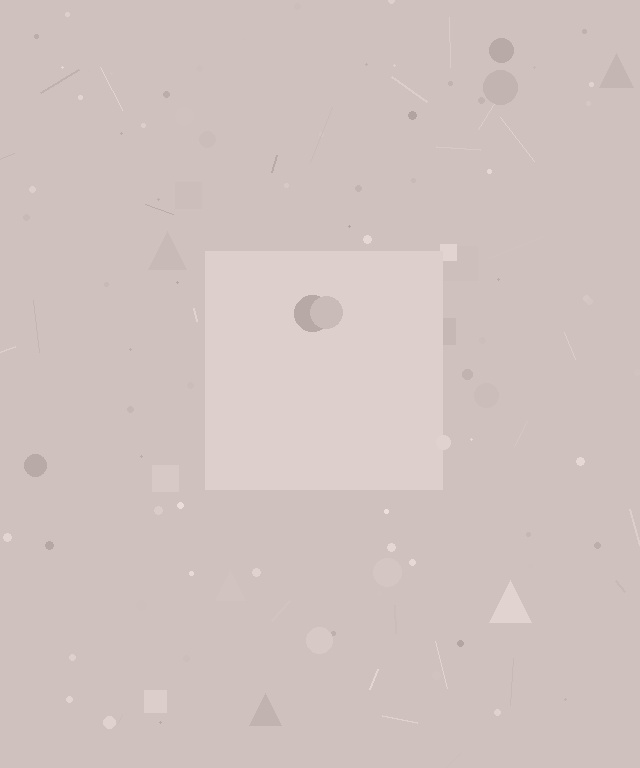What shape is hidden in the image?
A square is hidden in the image.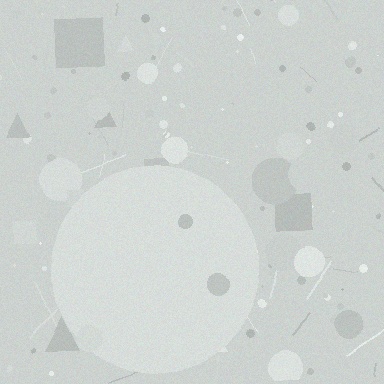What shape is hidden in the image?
A circle is hidden in the image.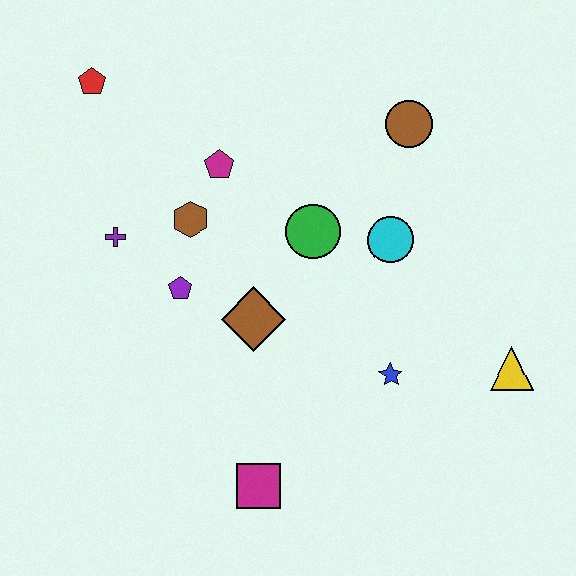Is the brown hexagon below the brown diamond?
No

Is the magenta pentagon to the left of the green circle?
Yes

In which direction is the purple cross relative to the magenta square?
The purple cross is above the magenta square.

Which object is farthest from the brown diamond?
The red pentagon is farthest from the brown diamond.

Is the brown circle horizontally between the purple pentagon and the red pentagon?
No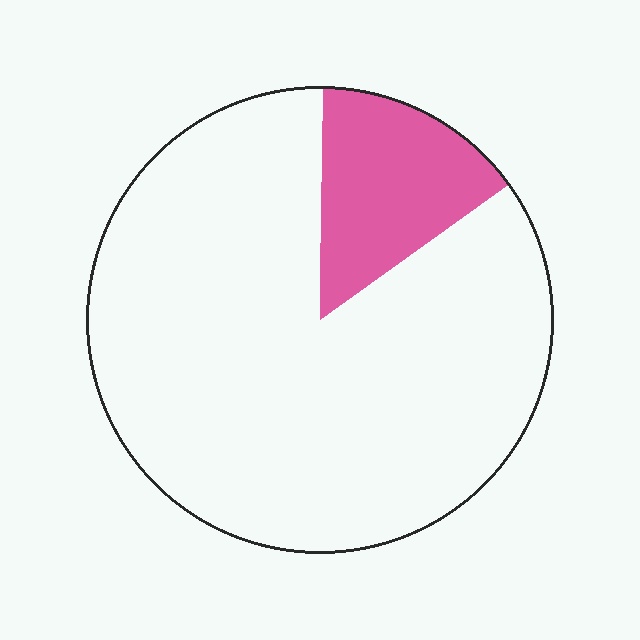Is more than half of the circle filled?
No.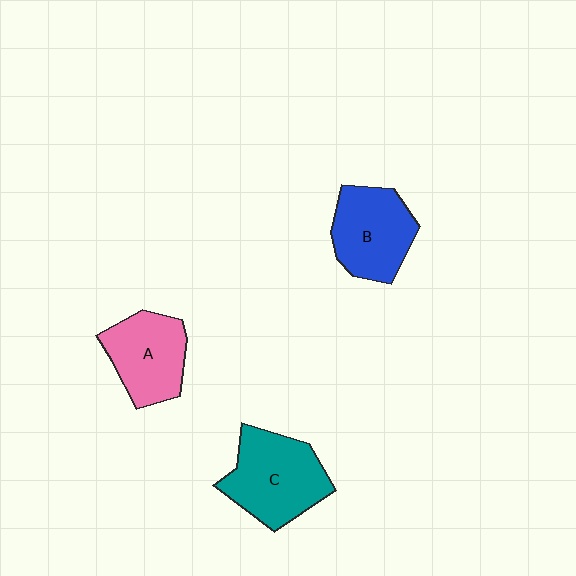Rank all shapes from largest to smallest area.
From largest to smallest: C (teal), B (blue), A (pink).